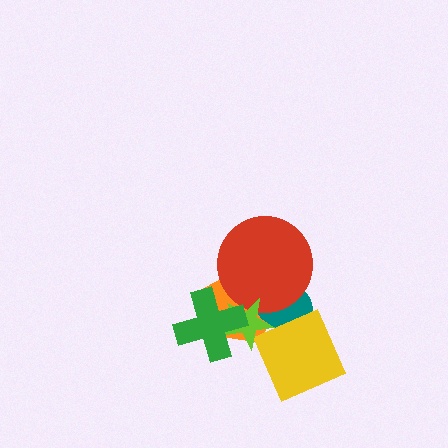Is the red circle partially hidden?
Yes, it is partially covered by another shape.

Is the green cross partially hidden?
No, no other shape covers it.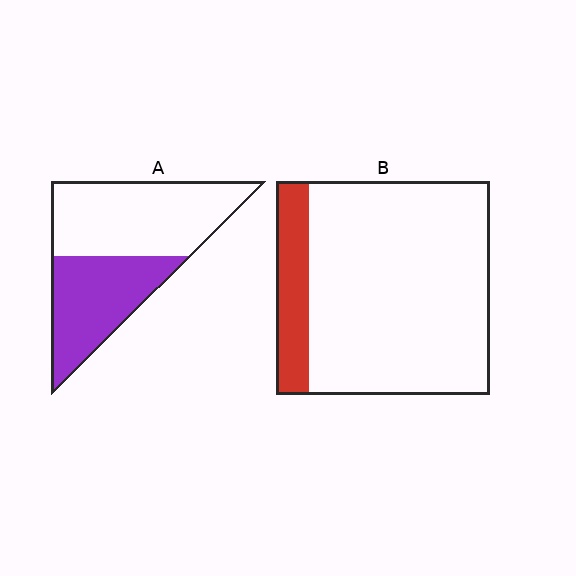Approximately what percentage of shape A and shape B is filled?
A is approximately 40% and B is approximately 15%.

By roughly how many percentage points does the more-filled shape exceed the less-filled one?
By roughly 25 percentage points (A over B).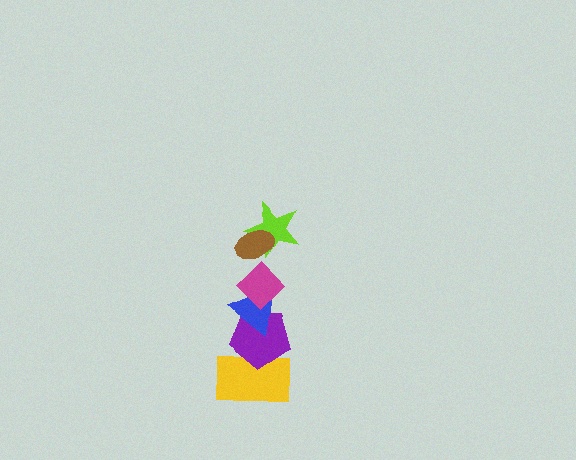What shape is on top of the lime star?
The brown ellipse is on top of the lime star.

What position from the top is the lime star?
The lime star is 2nd from the top.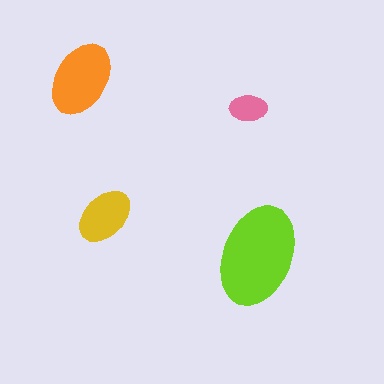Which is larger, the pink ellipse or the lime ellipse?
The lime one.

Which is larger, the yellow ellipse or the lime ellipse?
The lime one.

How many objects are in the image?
There are 4 objects in the image.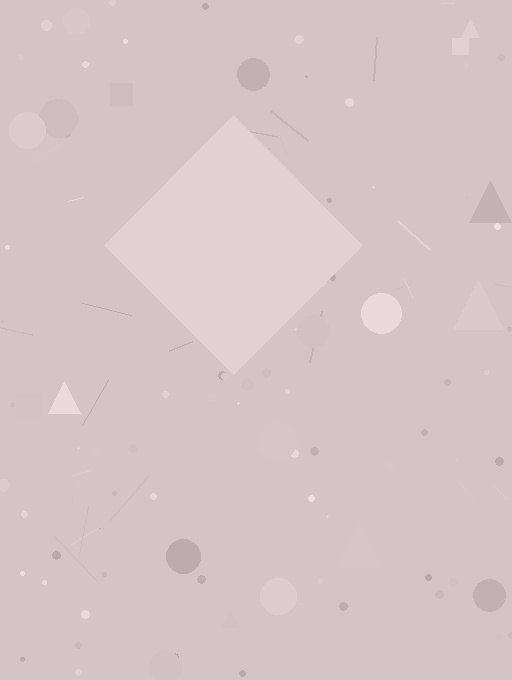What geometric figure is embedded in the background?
A diamond is embedded in the background.